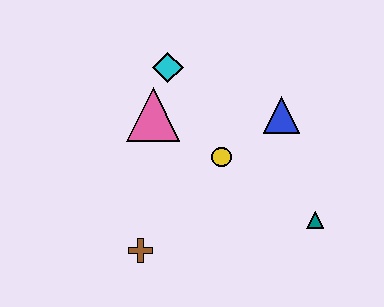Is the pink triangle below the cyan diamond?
Yes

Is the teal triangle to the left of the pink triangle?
No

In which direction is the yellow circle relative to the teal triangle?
The yellow circle is to the left of the teal triangle.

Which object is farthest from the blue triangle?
The brown cross is farthest from the blue triangle.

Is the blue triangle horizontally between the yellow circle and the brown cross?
No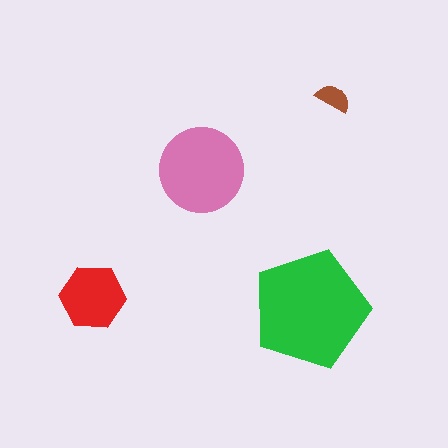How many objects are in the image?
There are 4 objects in the image.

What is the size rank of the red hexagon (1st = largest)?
3rd.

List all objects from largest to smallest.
The green pentagon, the pink circle, the red hexagon, the brown semicircle.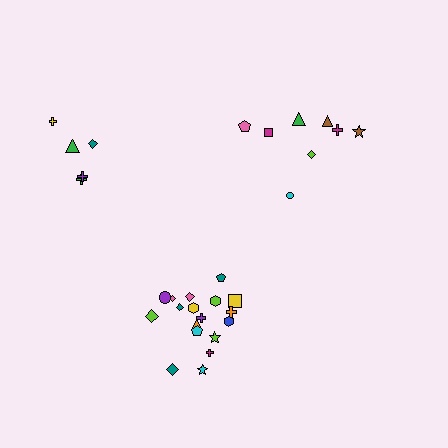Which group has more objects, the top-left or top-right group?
The top-right group.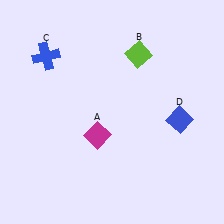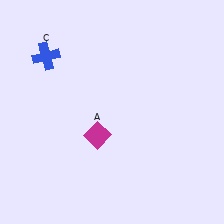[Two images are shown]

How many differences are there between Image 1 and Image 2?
There are 2 differences between the two images.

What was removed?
The lime diamond (B), the blue diamond (D) were removed in Image 2.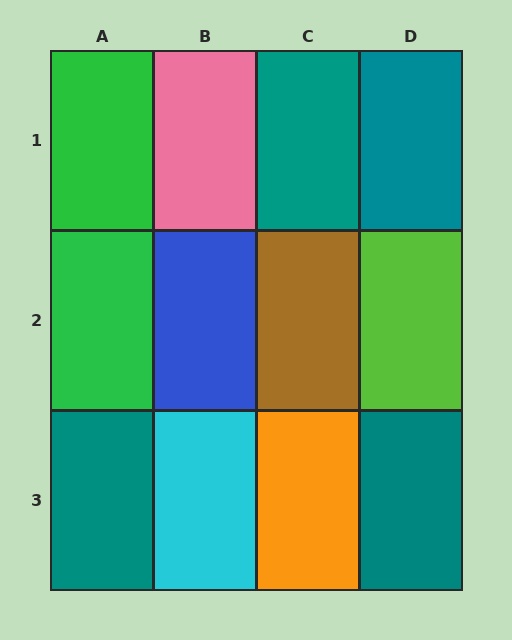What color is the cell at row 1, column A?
Green.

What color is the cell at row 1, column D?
Teal.